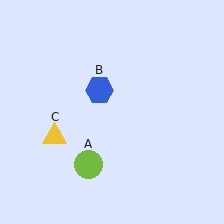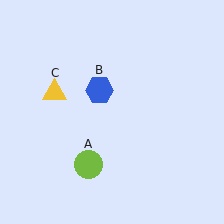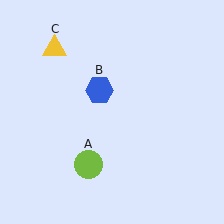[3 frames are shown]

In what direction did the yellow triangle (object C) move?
The yellow triangle (object C) moved up.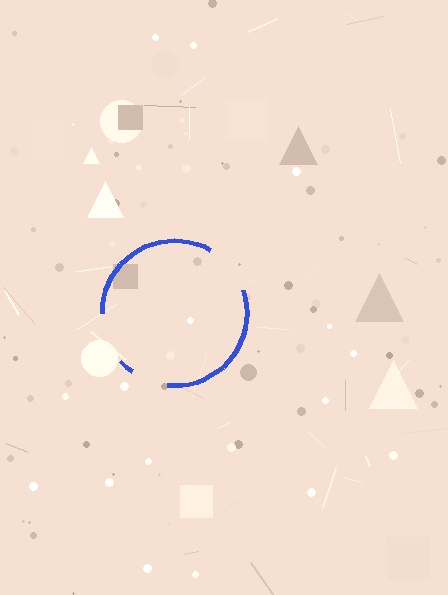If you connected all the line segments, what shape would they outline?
They would outline a circle.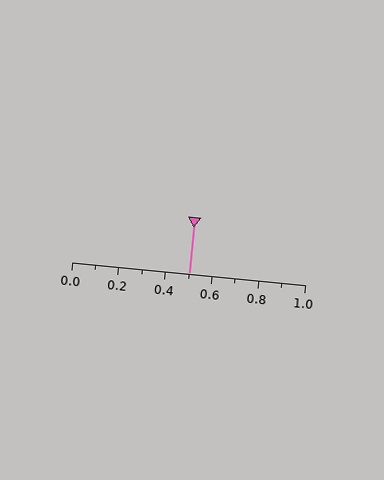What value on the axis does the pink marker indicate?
The marker indicates approximately 0.5.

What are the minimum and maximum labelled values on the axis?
The axis runs from 0.0 to 1.0.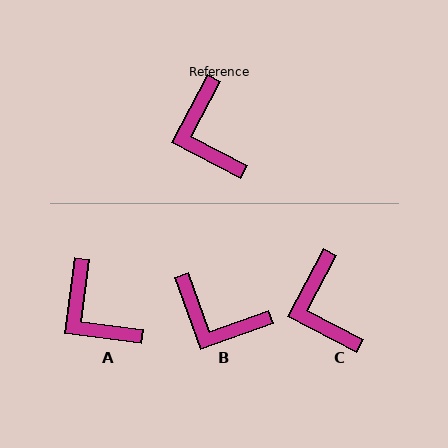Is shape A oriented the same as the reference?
No, it is off by about 20 degrees.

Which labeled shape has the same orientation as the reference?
C.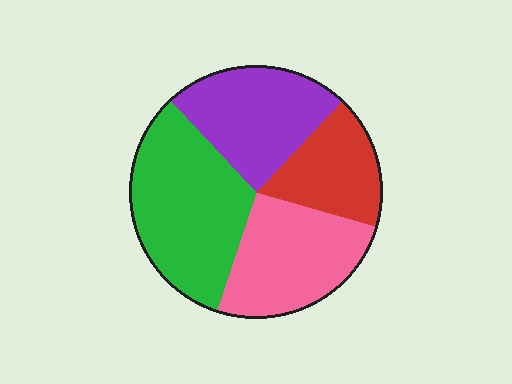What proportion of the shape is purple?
Purple takes up about one quarter (1/4) of the shape.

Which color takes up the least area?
Red, at roughly 15%.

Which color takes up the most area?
Green, at roughly 35%.